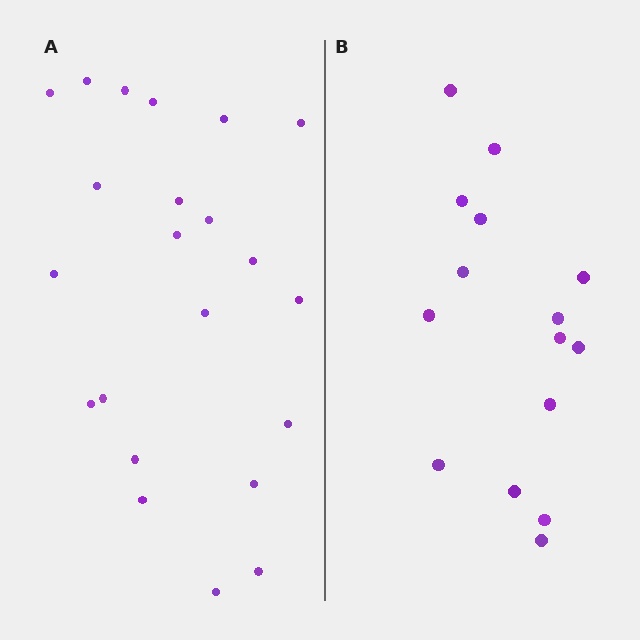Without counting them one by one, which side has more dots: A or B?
Region A (the left region) has more dots.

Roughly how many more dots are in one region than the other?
Region A has roughly 8 or so more dots than region B.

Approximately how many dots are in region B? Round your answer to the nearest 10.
About 20 dots. (The exact count is 15, which rounds to 20.)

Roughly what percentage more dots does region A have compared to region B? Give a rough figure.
About 45% more.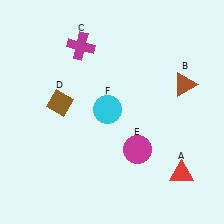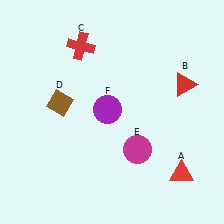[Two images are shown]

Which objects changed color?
B changed from brown to red. C changed from magenta to red. F changed from cyan to purple.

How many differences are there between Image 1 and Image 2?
There are 3 differences between the two images.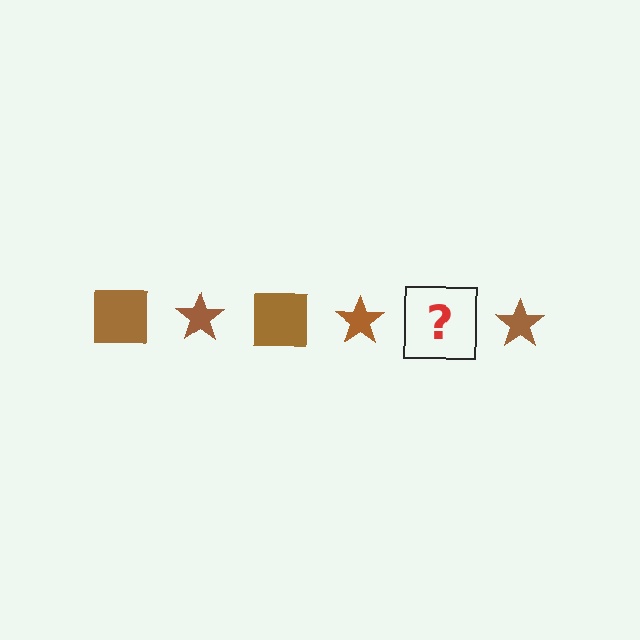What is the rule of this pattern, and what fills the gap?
The rule is that the pattern cycles through square, star shapes in brown. The gap should be filled with a brown square.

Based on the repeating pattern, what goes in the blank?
The blank should be a brown square.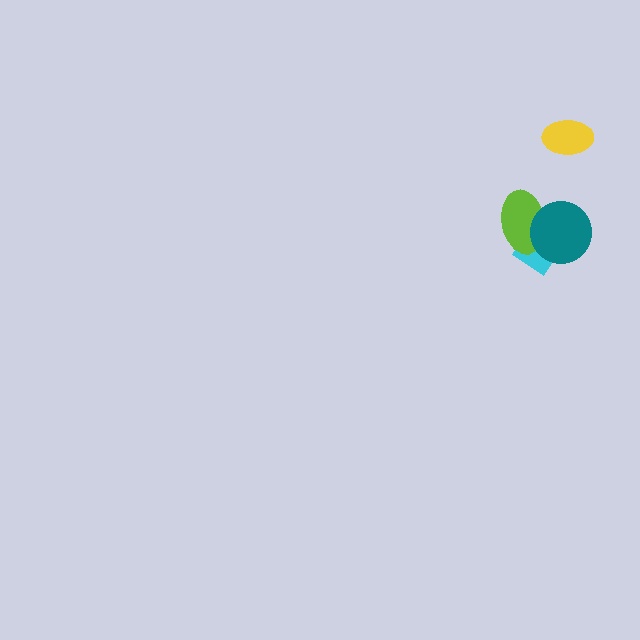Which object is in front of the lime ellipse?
The teal circle is in front of the lime ellipse.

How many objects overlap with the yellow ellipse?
0 objects overlap with the yellow ellipse.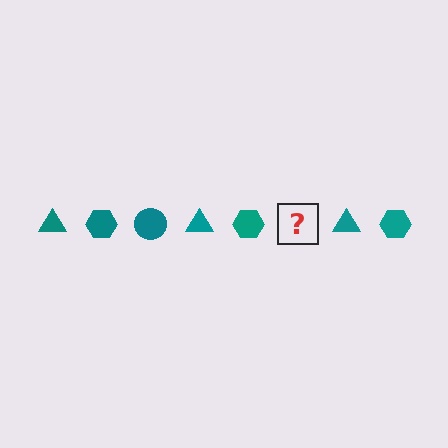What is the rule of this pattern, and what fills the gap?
The rule is that the pattern cycles through triangle, hexagon, circle shapes in teal. The gap should be filled with a teal circle.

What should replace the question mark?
The question mark should be replaced with a teal circle.